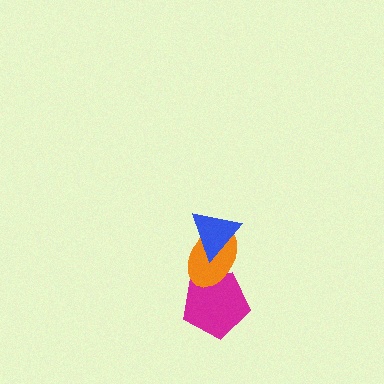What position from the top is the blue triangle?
The blue triangle is 1st from the top.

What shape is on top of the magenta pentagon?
The orange ellipse is on top of the magenta pentagon.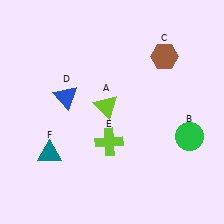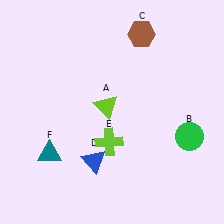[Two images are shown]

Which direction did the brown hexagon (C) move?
The brown hexagon (C) moved left.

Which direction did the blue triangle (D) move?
The blue triangle (D) moved down.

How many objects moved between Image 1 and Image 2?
2 objects moved between the two images.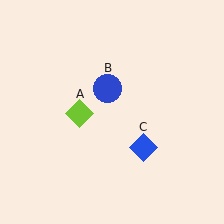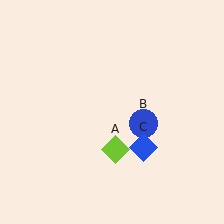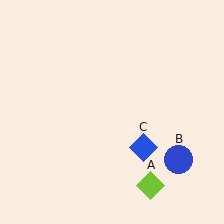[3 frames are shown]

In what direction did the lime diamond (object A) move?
The lime diamond (object A) moved down and to the right.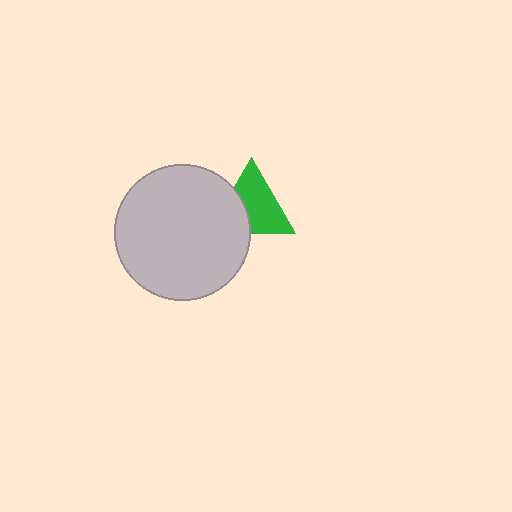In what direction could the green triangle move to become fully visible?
The green triangle could move right. That would shift it out from behind the light gray circle entirely.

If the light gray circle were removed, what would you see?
You would see the complete green triangle.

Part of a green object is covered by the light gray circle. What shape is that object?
It is a triangle.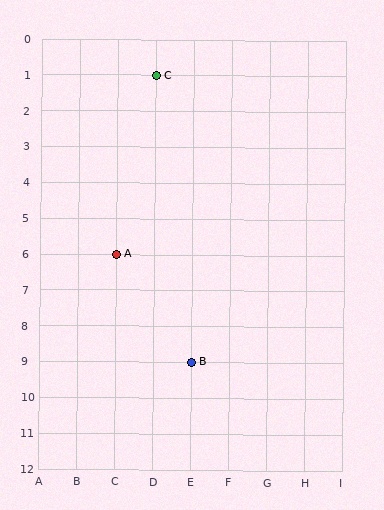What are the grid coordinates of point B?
Point B is at grid coordinates (E, 9).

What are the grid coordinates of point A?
Point A is at grid coordinates (C, 6).